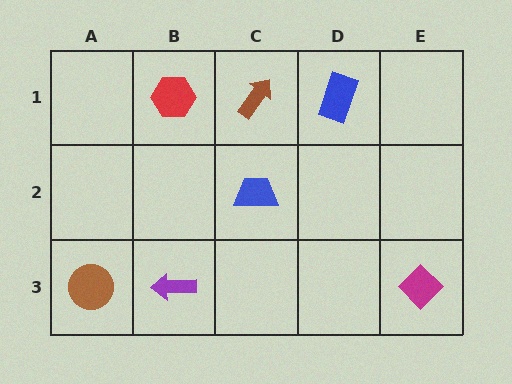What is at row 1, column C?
A brown arrow.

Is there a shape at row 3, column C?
No, that cell is empty.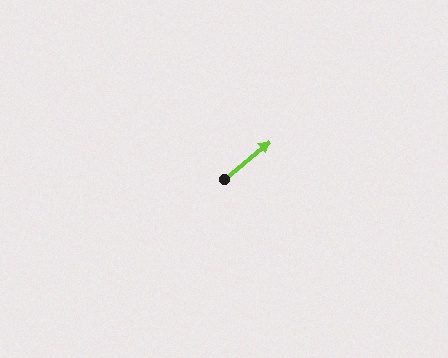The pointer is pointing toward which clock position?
Roughly 2 o'clock.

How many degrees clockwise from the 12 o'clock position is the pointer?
Approximately 50 degrees.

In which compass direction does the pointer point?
Northeast.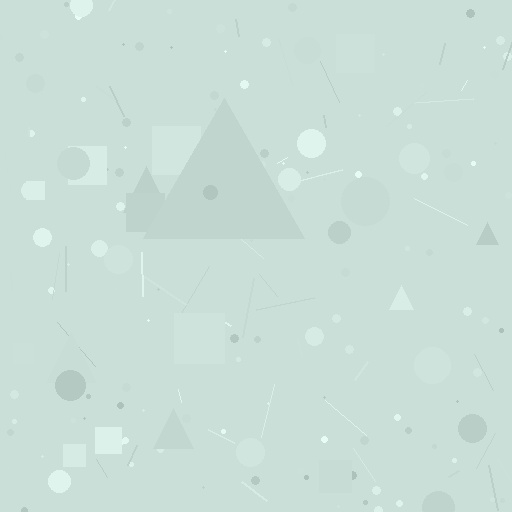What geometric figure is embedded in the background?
A triangle is embedded in the background.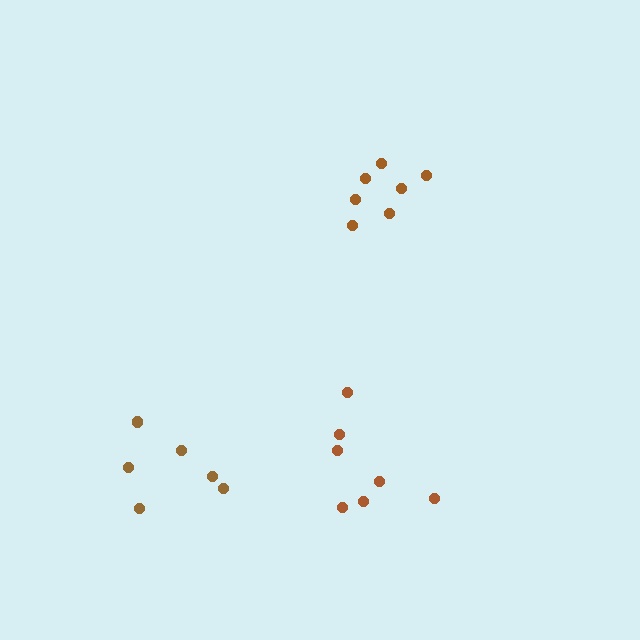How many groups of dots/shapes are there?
There are 3 groups.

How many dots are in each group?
Group 1: 7 dots, Group 2: 7 dots, Group 3: 7 dots (21 total).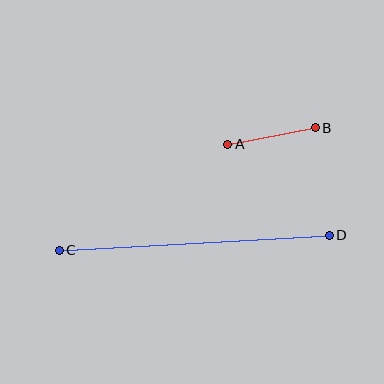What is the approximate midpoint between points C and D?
The midpoint is at approximately (194, 243) pixels.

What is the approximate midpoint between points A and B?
The midpoint is at approximately (271, 136) pixels.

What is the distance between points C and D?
The distance is approximately 271 pixels.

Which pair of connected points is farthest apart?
Points C and D are farthest apart.